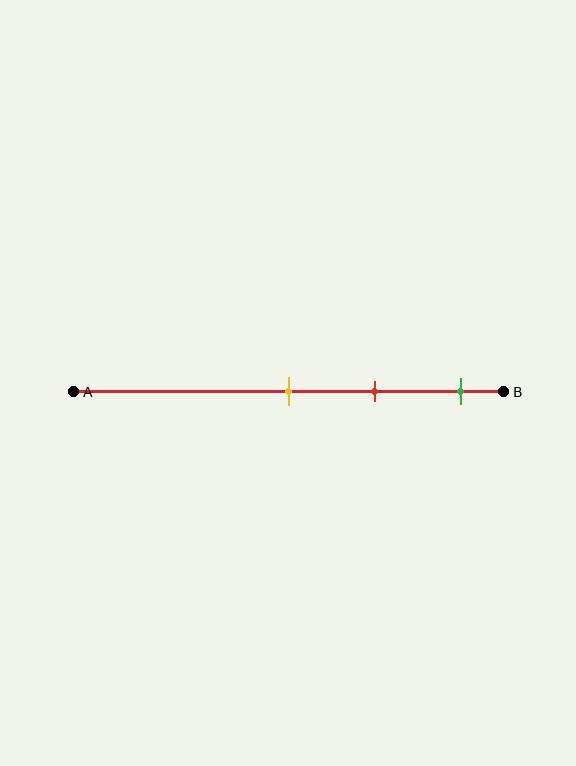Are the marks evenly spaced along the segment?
Yes, the marks are approximately evenly spaced.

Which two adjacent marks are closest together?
The yellow and red marks are the closest adjacent pair.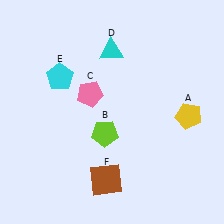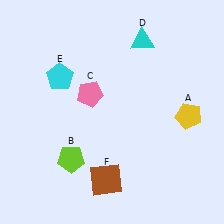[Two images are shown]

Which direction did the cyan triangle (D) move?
The cyan triangle (D) moved right.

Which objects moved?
The objects that moved are: the lime pentagon (B), the cyan triangle (D).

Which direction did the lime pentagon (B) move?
The lime pentagon (B) moved left.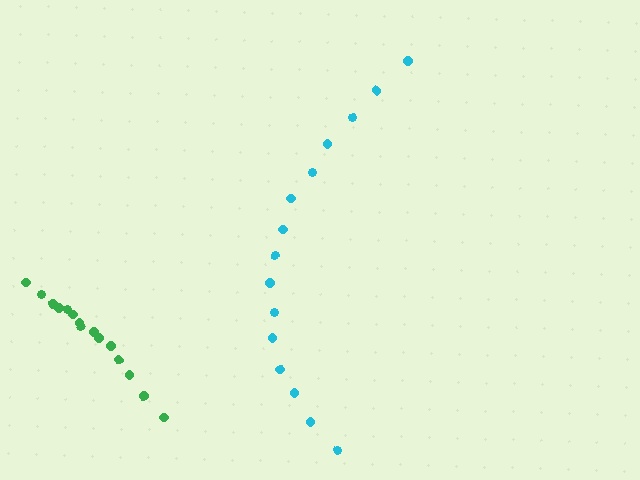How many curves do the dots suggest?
There are 2 distinct paths.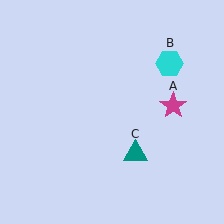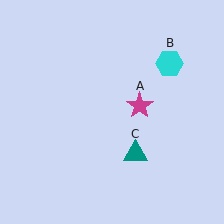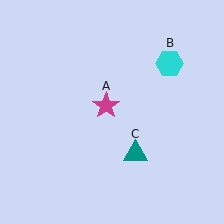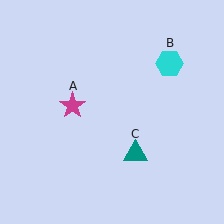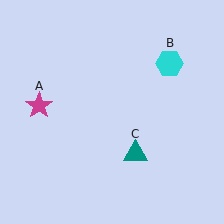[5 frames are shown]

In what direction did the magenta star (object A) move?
The magenta star (object A) moved left.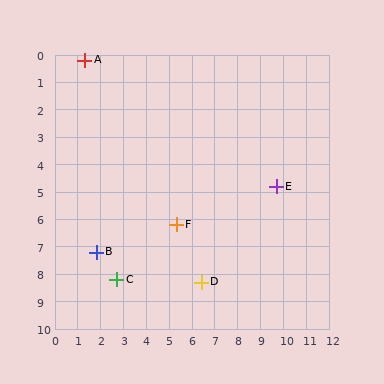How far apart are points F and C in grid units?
Points F and C are about 3.3 grid units apart.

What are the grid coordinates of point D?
Point D is at approximately (6.4, 8.3).